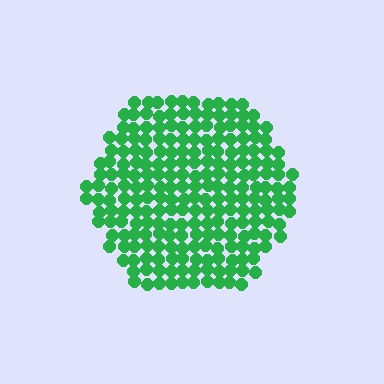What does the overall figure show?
The overall figure shows a hexagon.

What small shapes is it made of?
It is made of small circles.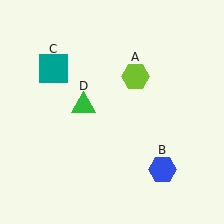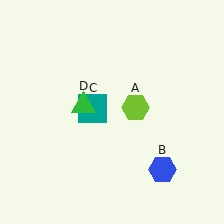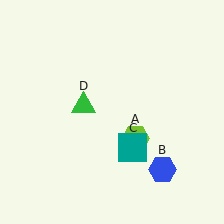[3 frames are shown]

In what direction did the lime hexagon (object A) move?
The lime hexagon (object A) moved down.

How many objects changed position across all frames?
2 objects changed position: lime hexagon (object A), teal square (object C).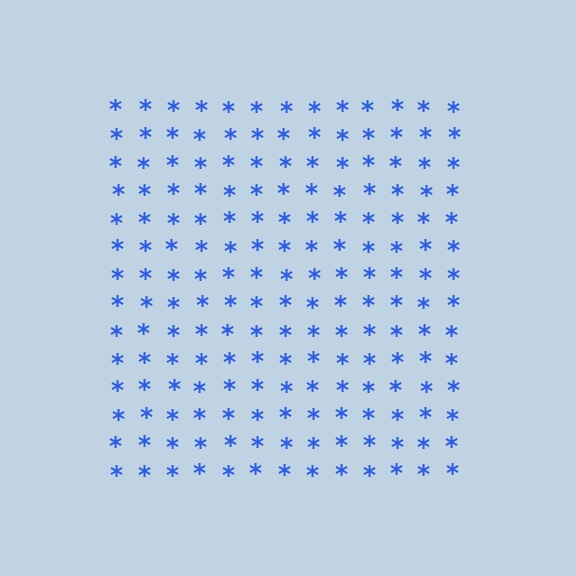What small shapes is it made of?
It is made of small asterisks.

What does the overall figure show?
The overall figure shows a square.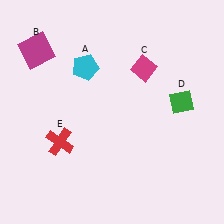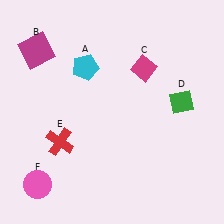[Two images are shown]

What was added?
A pink circle (F) was added in Image 2.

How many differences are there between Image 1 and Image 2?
There is 1 difference between the two images.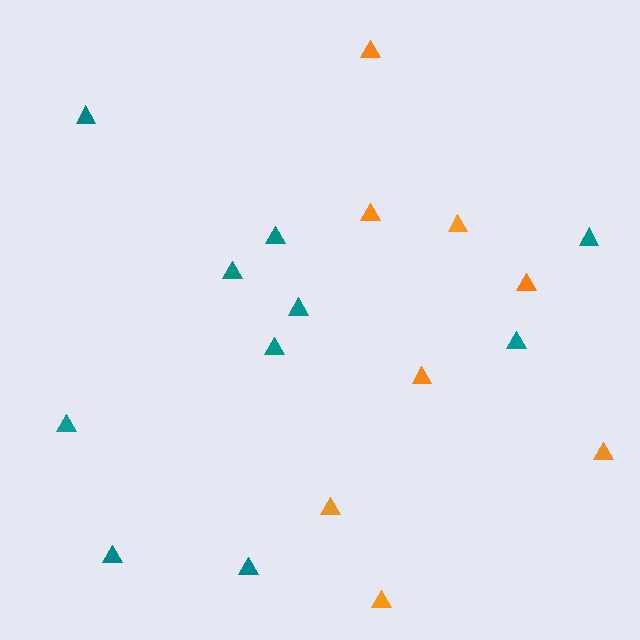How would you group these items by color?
There are 2 groups: one group of orange triangles (8) and one group of teal triangles (10).